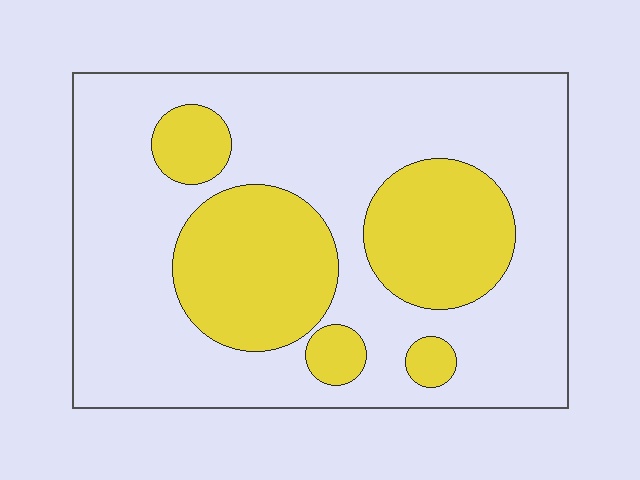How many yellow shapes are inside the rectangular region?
5.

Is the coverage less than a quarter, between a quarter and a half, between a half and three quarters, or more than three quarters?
Between a quarter and a half.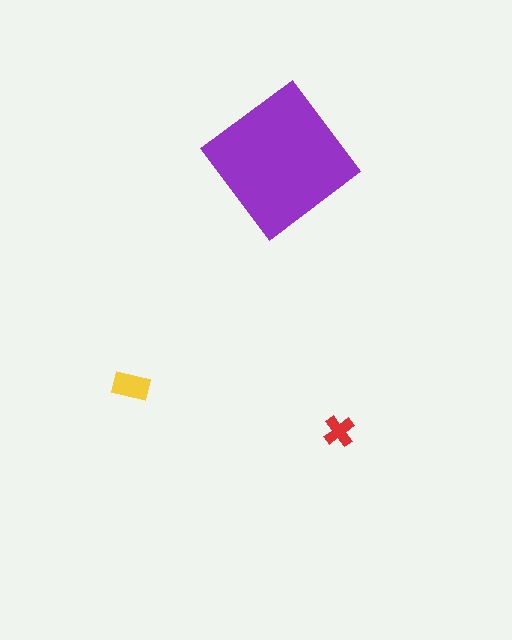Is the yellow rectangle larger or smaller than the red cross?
Larger.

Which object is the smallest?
The red cross.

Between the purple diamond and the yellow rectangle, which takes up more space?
The purple diamond.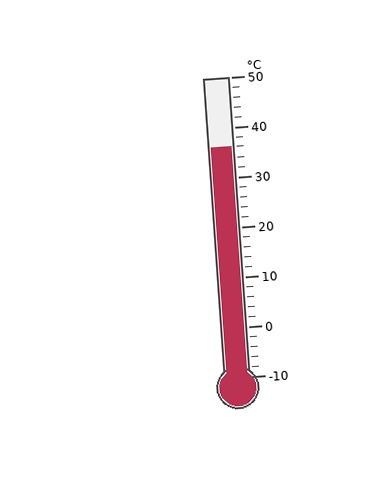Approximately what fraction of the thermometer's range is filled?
The thermometer is filled to approximately 75% of its range.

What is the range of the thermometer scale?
The thermometer scale ranges from -10°C to 50°C.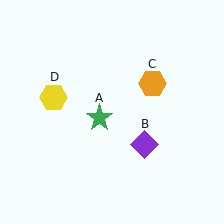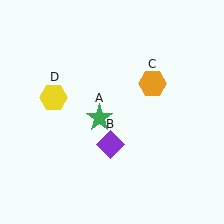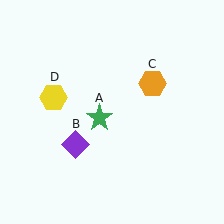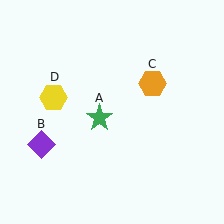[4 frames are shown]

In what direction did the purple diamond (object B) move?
The purple diamond (object B) moved left.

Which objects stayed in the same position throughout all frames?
Green star (object A) and orange hexagon (object C) and yellow hexagon (object D) remained stationary.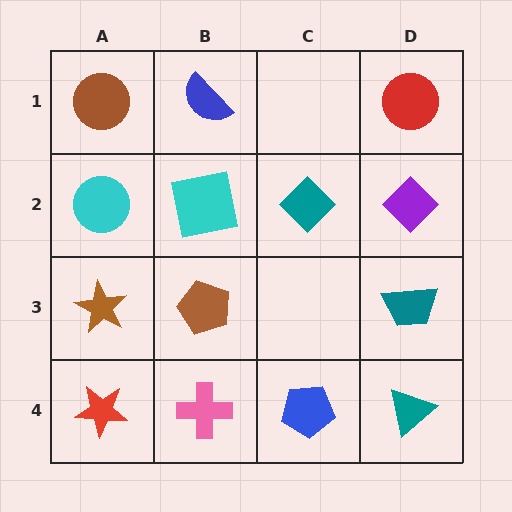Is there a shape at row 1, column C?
No, that cell is empty.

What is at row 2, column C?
A teal diamond.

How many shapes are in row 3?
3 shapes.